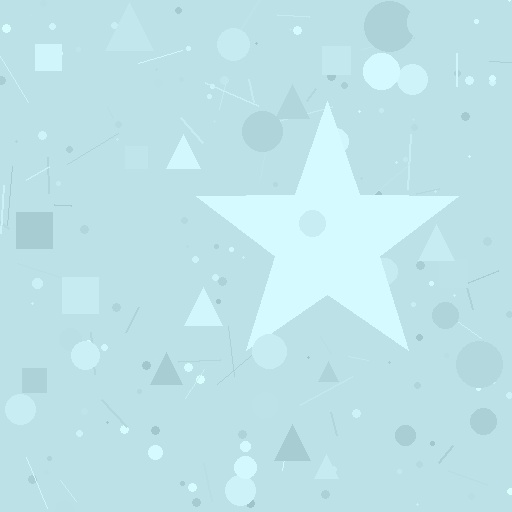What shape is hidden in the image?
A star is hidden in the image.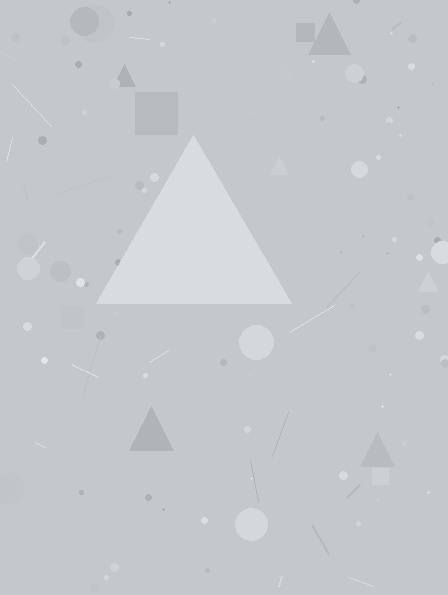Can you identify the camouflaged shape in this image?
The camouflaged shape is a triangle.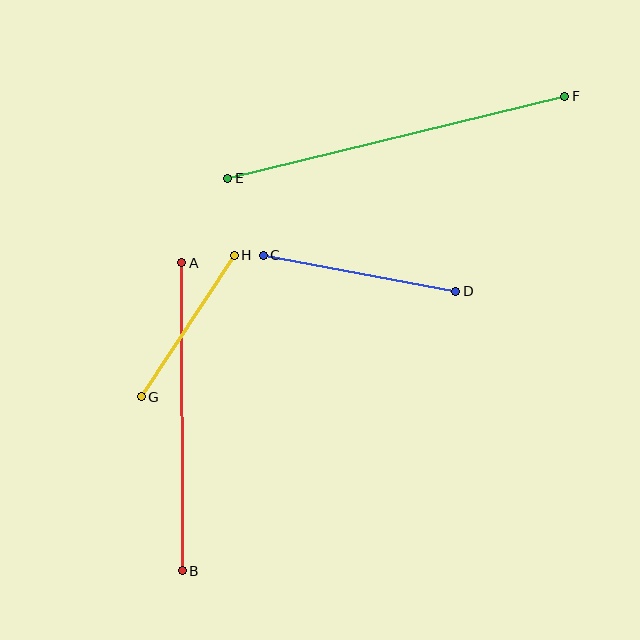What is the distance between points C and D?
The distance is approximately 196 pixels.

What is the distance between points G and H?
The distance is approximately 169 pixels.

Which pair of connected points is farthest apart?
Points E and F are farthest apart.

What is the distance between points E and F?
The distance is approximately 347 pixels.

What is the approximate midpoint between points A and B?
The midpoint is at approximately (182, 417) pixels.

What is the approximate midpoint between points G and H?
The midpoint is at approximately (188, 326) pixels.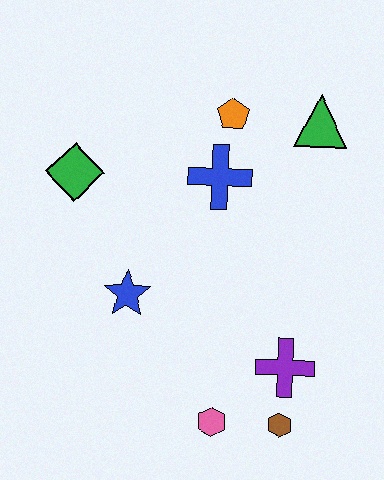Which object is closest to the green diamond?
The blue star is closest to the green diamond.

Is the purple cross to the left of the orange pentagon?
No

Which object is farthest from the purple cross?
The green diamond is farthest from the purple cross.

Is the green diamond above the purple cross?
Yes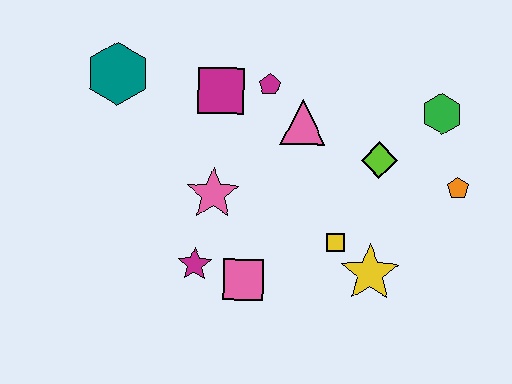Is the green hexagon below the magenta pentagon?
Yes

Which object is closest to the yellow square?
The yellow star is closest to the yellow square.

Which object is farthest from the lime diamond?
The teal hexagon is farthest from the lime diamond.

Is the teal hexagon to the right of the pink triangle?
No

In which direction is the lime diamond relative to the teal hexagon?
The lime diamond is to the right of the teal hexagon.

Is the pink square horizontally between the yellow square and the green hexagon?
No